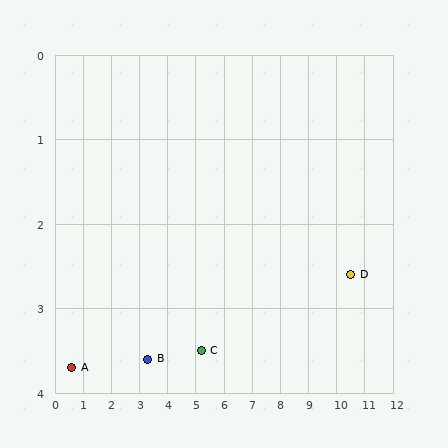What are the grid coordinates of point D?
Point D is at approximately (10.5, 2.6).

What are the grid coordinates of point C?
Point C is at approximately (5.2, 3.5).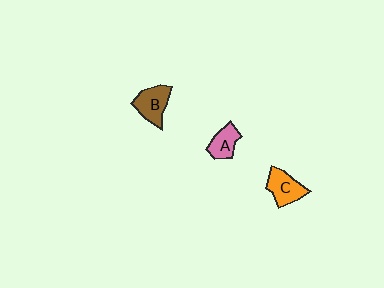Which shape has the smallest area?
Shape A (pink).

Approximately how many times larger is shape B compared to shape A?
Approximately 1.3 times.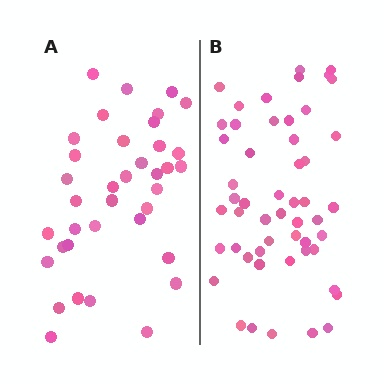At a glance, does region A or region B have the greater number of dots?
Region B (the right region) has more dots.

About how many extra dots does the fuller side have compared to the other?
Region B has approximately 15 more dots than region A.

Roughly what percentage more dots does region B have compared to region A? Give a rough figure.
About 40% more.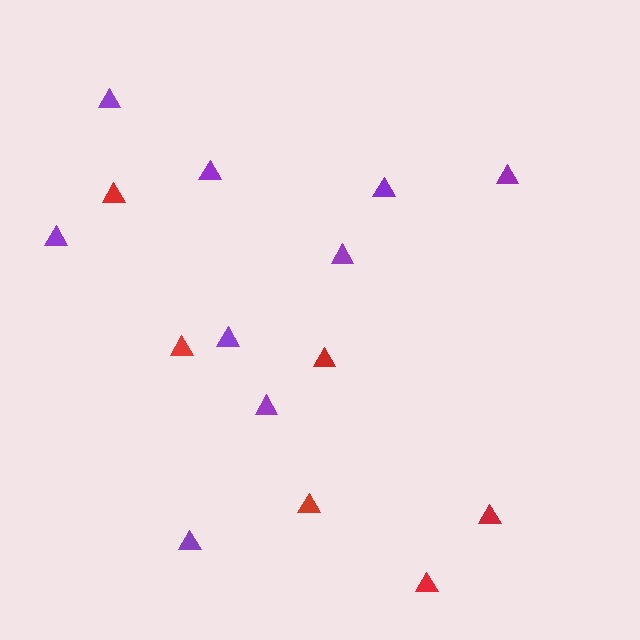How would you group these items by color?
There are 2 groups: one group of red triangles (6) and one group of purple triangles (9).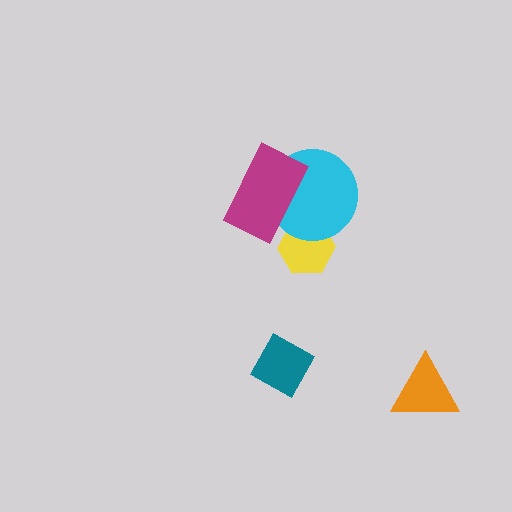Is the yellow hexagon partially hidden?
Yes, it is partially covered by another shape.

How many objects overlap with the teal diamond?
0 objects overlap with the teal diamond.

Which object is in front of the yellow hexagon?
The cyan circle is in front of the yellow hexagon.